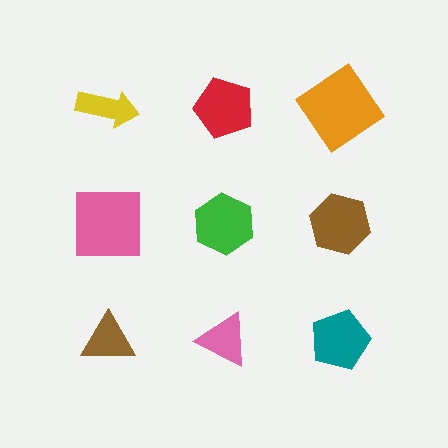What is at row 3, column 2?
A pink triangle.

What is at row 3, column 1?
A brown triangle.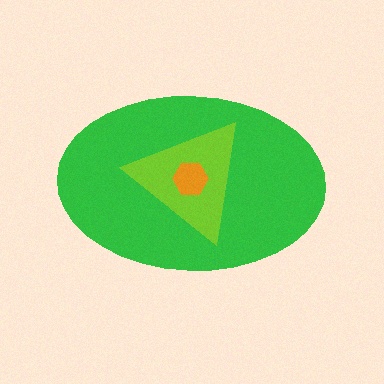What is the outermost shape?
The green ellipse.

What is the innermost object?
The orange hexagon.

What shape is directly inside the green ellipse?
The lime triangle.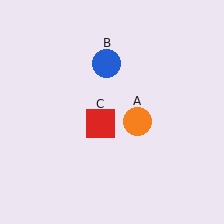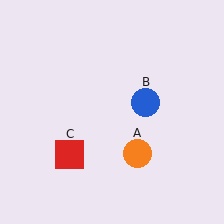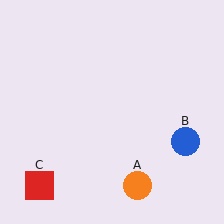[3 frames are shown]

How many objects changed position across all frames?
3 objects changed position: orange circle (object A), blue circle (object B), red square (object C).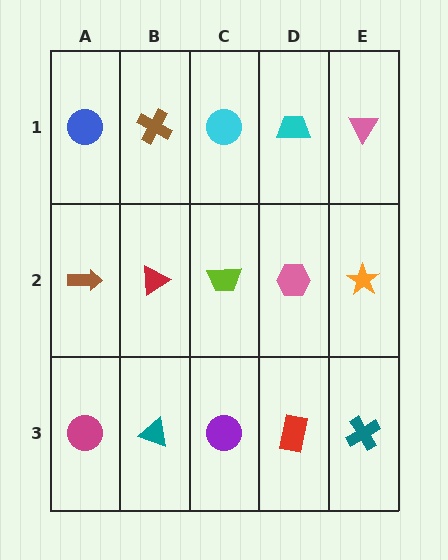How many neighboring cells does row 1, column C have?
3.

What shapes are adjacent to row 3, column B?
A red triangle (row 2, column B), a magenta circle (row 3, column A), a purple circle (row 3, column C).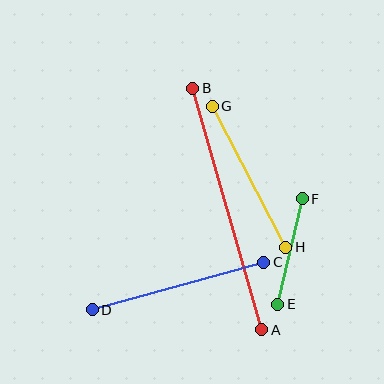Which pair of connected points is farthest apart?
Points A and B are farthest apart.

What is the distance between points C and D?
The distance is approximately 178 pixels.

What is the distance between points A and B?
The distance is approximately 251 pixels.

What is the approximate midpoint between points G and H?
The midpoint is at approximately (249, 177) pixels.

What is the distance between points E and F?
The distance is approximately 108 pixels.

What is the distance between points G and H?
The distance is approximately 159 pixels.